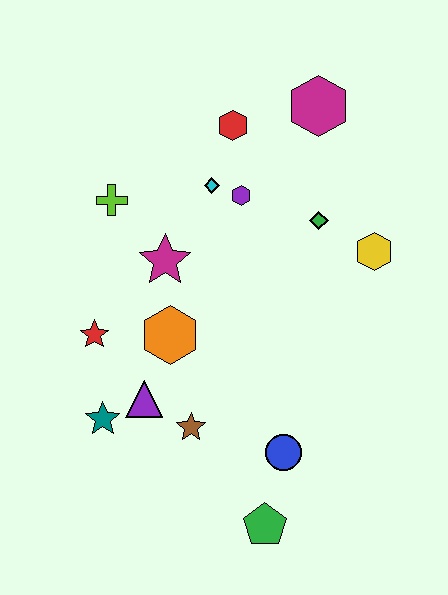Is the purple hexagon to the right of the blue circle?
No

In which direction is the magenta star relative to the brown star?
The magenta star is above the brown star.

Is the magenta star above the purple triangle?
Yes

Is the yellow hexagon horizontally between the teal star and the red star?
No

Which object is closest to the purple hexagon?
The cyan diamond is closest to the purple hexagon.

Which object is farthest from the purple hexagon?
The green pentagon is farthest from the purple hexagon.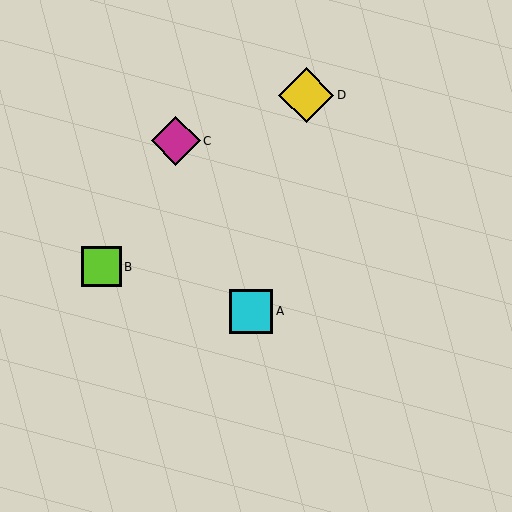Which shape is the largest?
The yellow diamond (labeled D) is the largest.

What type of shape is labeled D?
Shape D is a yellow diamond.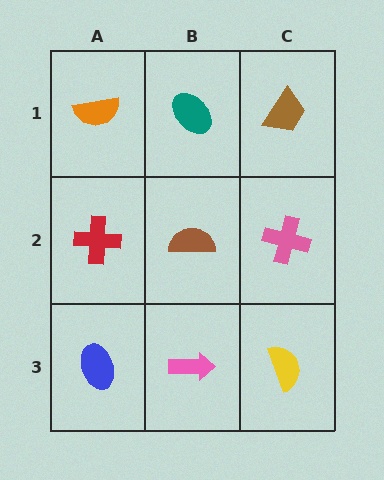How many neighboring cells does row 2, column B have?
4.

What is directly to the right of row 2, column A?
A brown semicircle.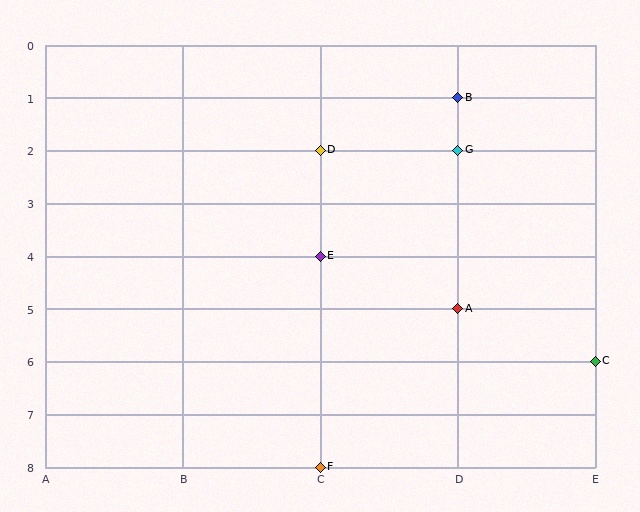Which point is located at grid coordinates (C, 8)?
Point F is at (C, 8).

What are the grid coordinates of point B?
Point B is at grid coordinates (D, 1).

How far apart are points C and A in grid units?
Points C and A are 1 column and 1 row apart (about 1.4 grid units diagonally).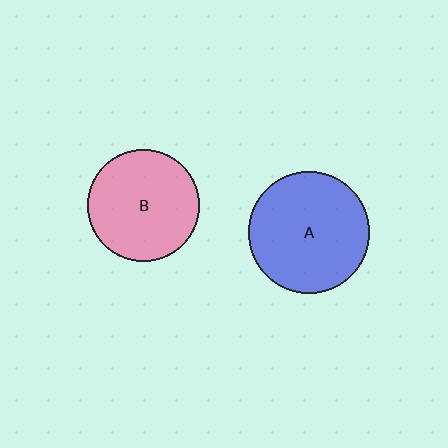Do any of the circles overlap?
No, none of the circles overlap.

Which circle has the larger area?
Circle A (blue).